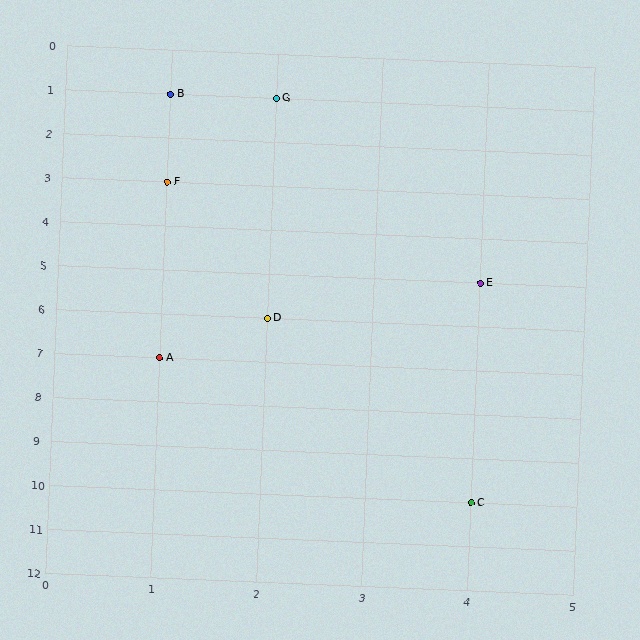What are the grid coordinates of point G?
Point G is at grid coordinates (2, 1).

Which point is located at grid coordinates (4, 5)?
Point E is at (4, 5).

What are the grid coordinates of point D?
Point D is at grid coordinates (2, 6).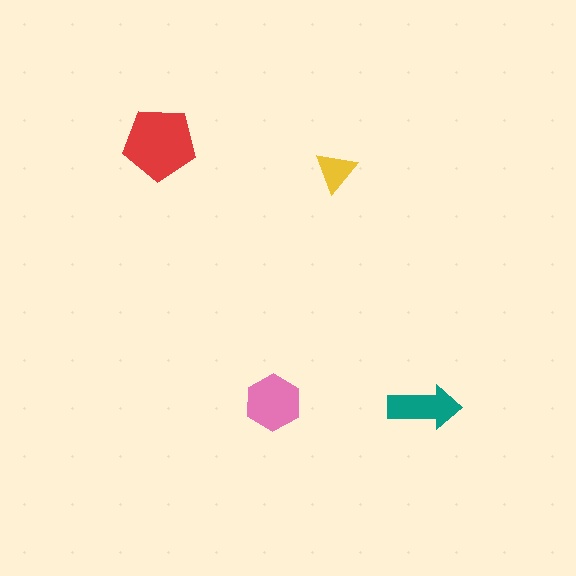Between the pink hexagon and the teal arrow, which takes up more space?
The pink hexagon.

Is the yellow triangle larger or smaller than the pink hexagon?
Smaller.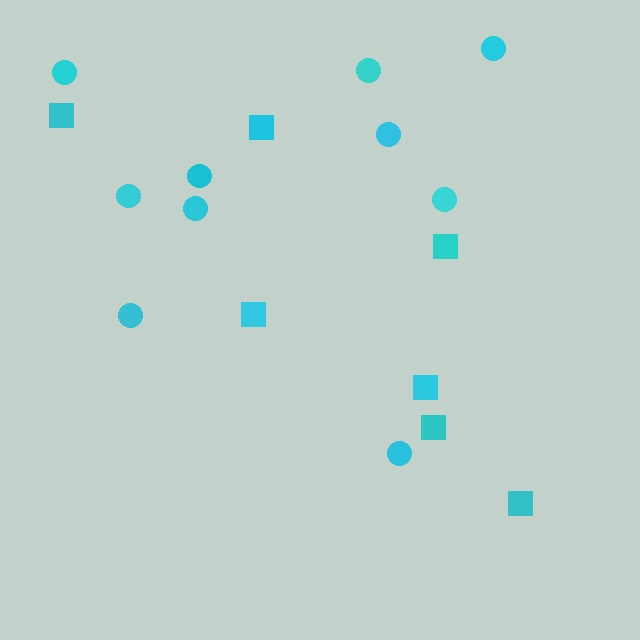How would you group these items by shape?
There are 2 groups: one group of circles (10) and one group of squares (7).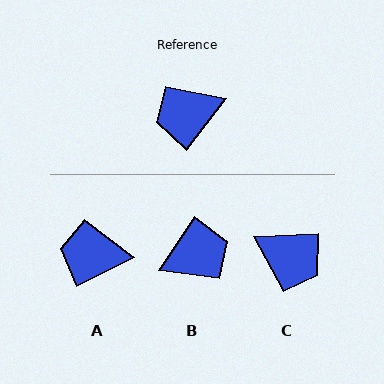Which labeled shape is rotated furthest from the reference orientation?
B, about 176 degrees away.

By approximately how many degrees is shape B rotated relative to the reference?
Approximately 176 degrees clockwise.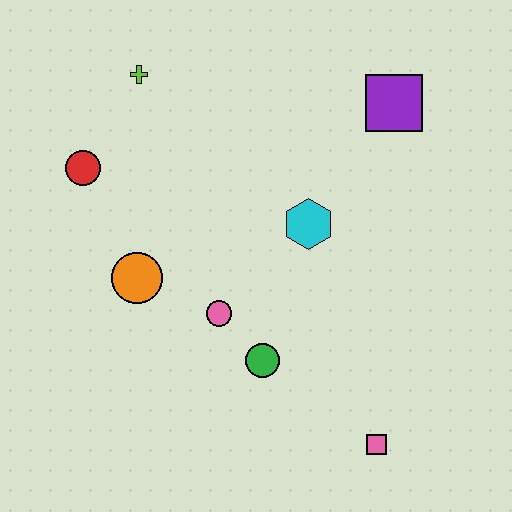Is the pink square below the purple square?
Yes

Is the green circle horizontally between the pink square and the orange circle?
Yes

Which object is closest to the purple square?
The cyan hexagon is closest to the purple square.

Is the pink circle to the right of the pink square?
No